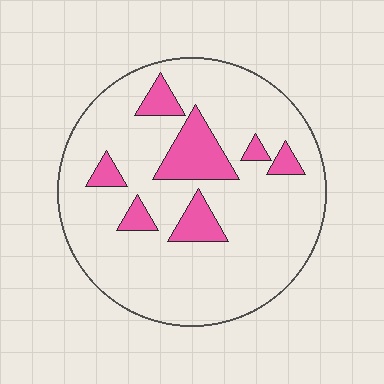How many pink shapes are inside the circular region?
7.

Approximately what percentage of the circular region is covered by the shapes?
Approximately 15%.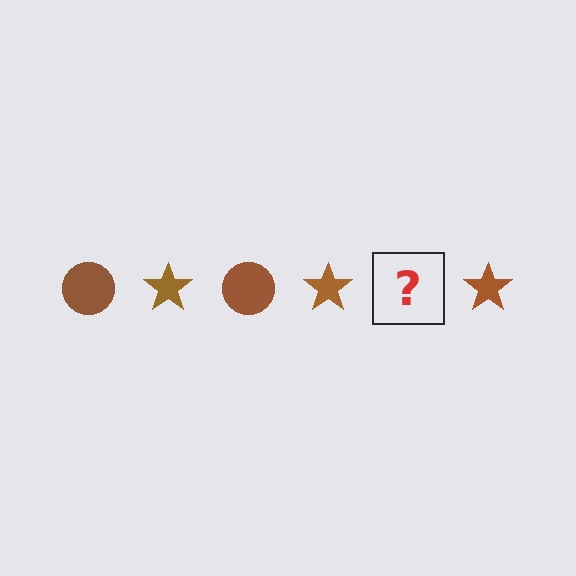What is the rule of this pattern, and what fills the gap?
The rule is that the pattern cycles through circle, star shapes in brown. The gap should be filled with a brown circle.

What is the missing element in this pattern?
The missing element is a brown circle.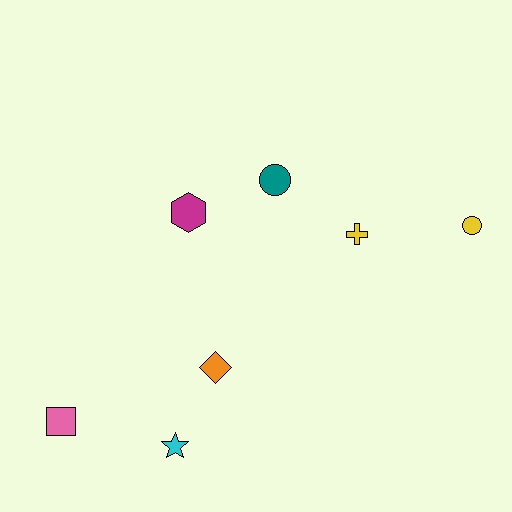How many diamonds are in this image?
There is 1 diamond.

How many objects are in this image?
There are 7 objects.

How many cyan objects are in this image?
There is 1 cyan object.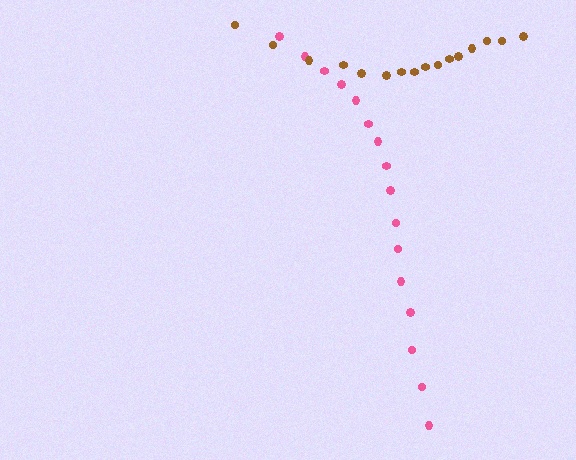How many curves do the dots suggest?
There are 2 distinct paths.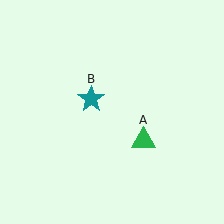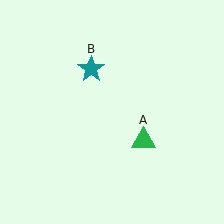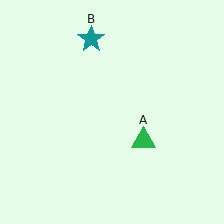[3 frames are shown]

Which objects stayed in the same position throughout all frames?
Green triangle (object A) remained stationary.